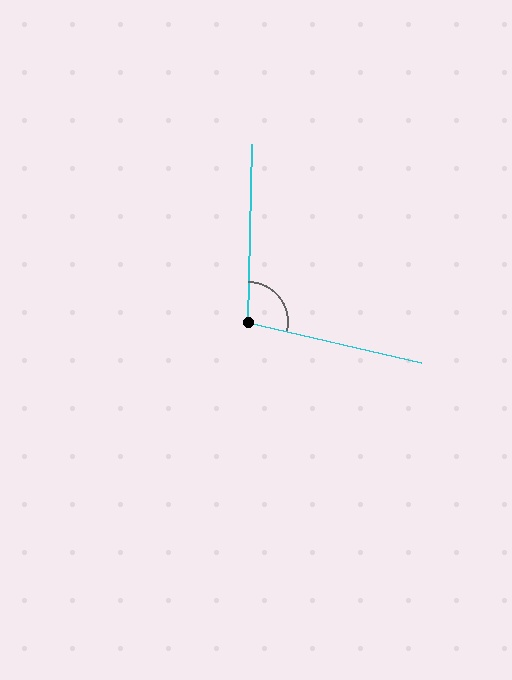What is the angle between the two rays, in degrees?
Approximately 102 degrees.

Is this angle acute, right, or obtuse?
It is obtuse.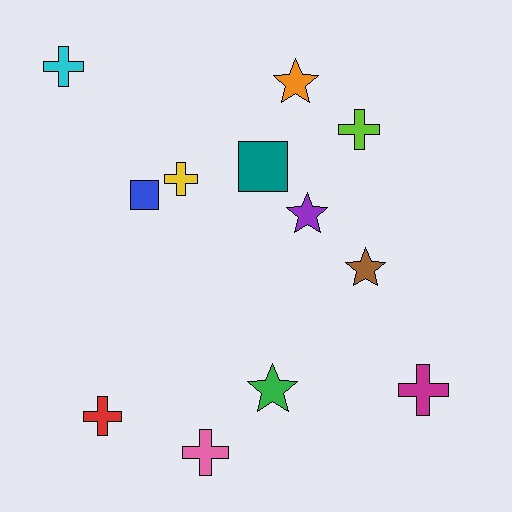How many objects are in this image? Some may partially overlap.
There are 12 objects.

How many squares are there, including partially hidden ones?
There are 2 squares.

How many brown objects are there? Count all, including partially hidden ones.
There is 1 brown object.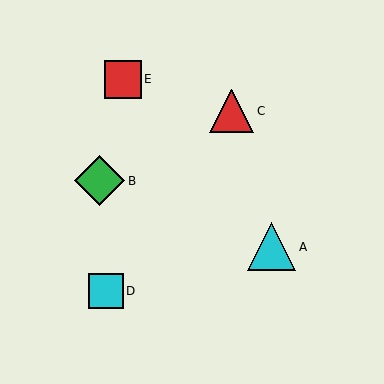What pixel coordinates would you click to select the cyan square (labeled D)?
Click at (106, 291) to select the cyan square D.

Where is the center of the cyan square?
The center of the cyan square is at (106, 291).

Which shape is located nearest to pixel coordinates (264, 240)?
The cyan triangle (labeled A) at (272, 247) is nearest to that location.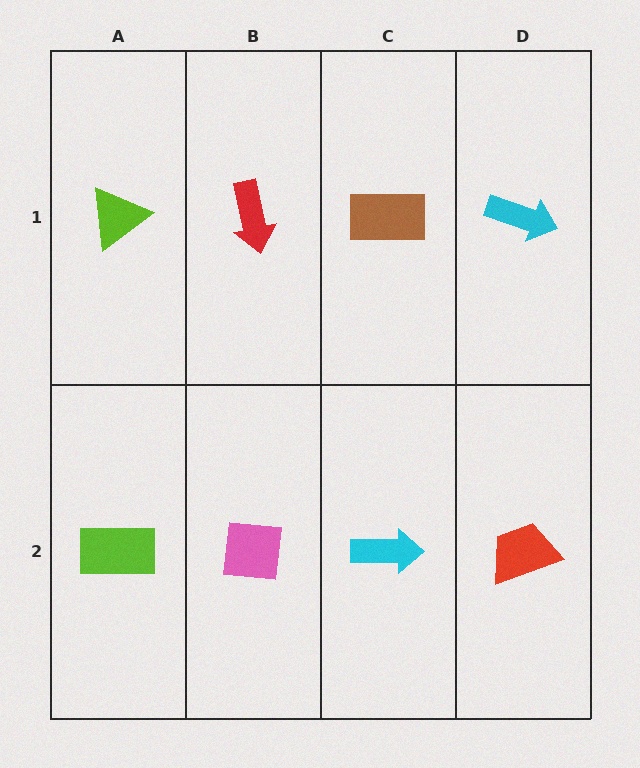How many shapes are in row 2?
4 shapes.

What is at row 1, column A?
A lime triangle.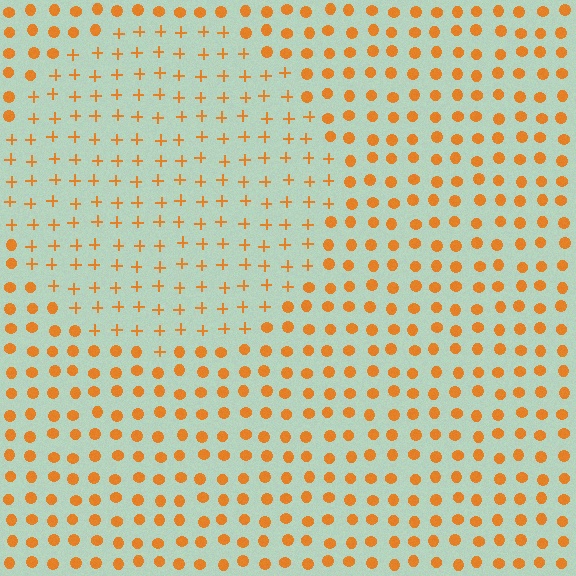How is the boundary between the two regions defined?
The boundary is defined by a change in element shape: plus signs inside vs. circles outside. All elements share the same color and spacing.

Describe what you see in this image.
The image is filled with small orange elements arranged in a uniform grid. A circle-shaped region contains plus signs, while the surrounding area contains circles. The boundary is defined purely by the change in element shape.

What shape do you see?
I see a circle.